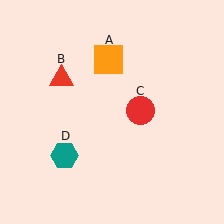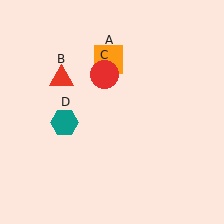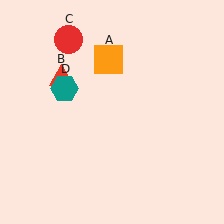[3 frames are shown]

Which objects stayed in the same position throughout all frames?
Orange square (object A) and red triangle (object B) remained stationary.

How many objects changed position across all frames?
2 objects changed position: red circle (object C), teal hexagon (object D).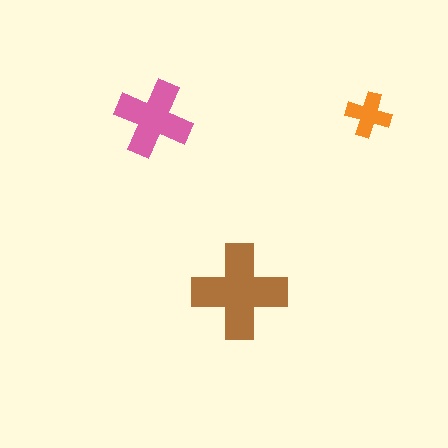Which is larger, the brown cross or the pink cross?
The brown one.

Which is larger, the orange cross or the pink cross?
The pink one.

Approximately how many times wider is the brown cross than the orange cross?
About 2 times wider.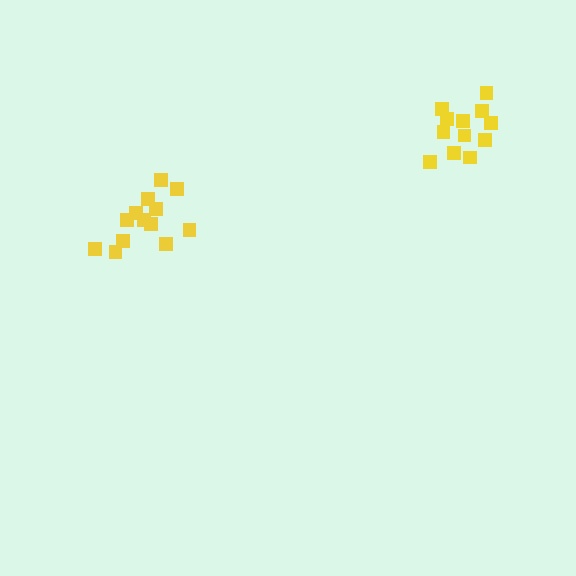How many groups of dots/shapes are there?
There are 2 groups.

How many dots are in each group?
Group 1: 12 dots, Group 2: 13 dots (25 total).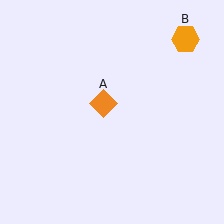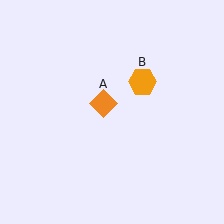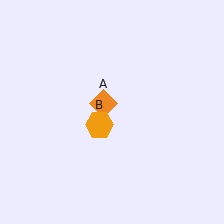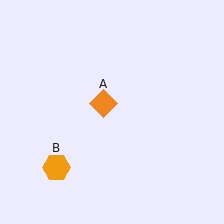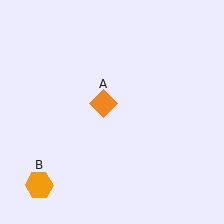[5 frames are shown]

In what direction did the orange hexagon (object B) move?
The orange hexagon (object B) moved down and to the left.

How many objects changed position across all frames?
1 object changed position: orange hexagon (object B).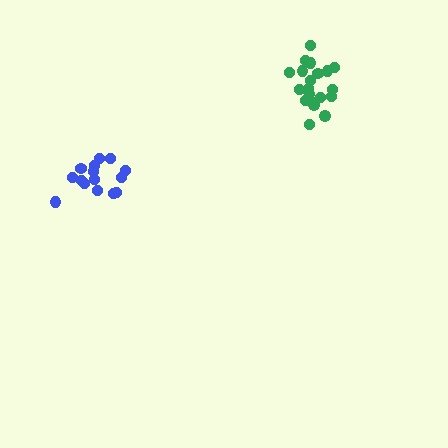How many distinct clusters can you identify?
There are 2 distinct clusters.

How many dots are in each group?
Group 1: 15 dots, Group 2: 21 dots (36 total).